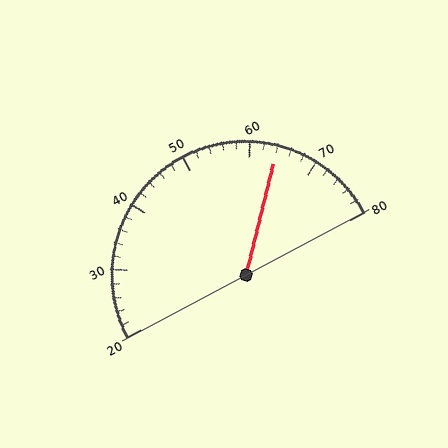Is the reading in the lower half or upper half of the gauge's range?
The reading is in the upper half of the range (20 to 80).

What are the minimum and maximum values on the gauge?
The gauge ranges from 20 to 80.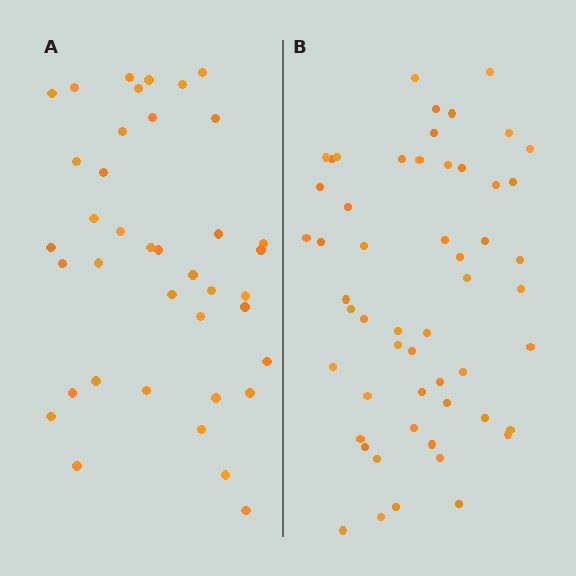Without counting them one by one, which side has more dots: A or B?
Region B (the right region) has more dots.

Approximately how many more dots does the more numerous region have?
Region B has approximately 15 more dots than region A.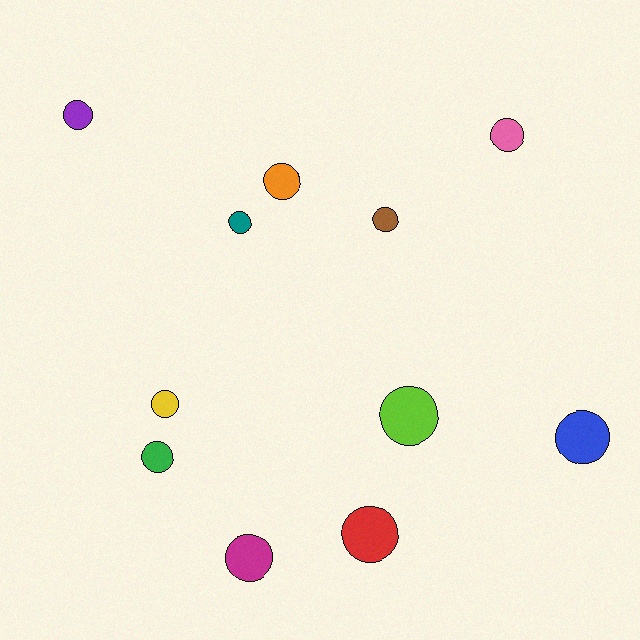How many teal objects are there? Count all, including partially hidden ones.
There is 1 teal object.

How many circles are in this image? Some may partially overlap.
There are 11 circles.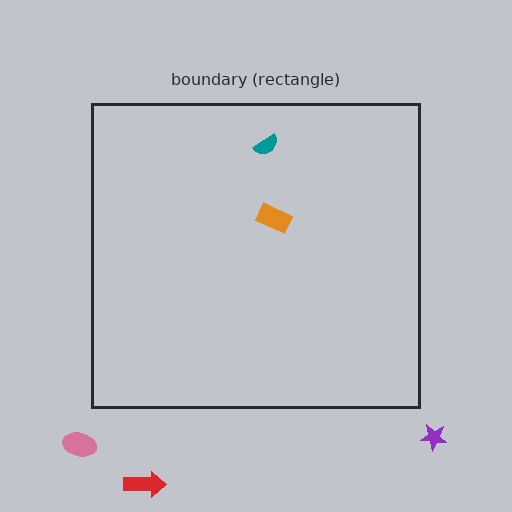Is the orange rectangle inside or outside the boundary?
Inside.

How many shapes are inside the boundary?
2 inside, 3 outside.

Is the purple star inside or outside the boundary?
Outside.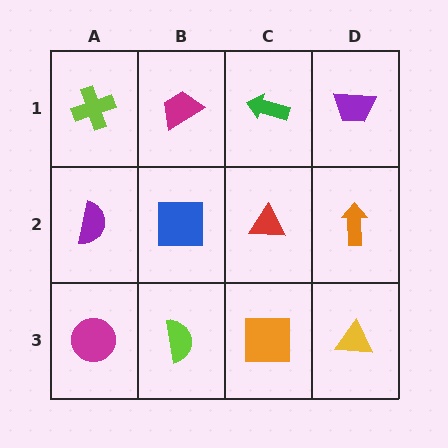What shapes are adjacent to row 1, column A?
A purple semicircle (row 2, column A), a magenta trapezoid (row 1, column B).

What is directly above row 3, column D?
An orange arrow.